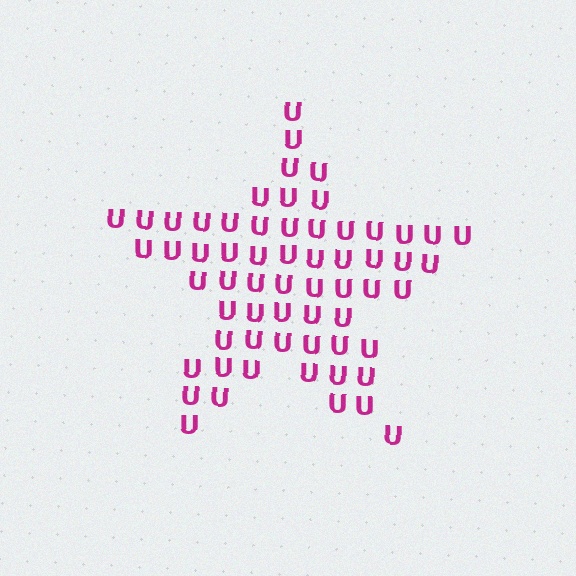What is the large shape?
The large shape is a star.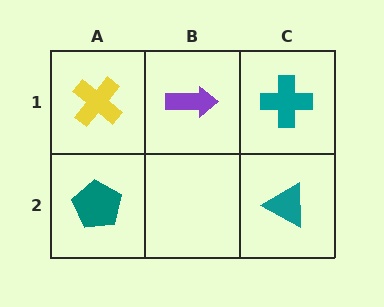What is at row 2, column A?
A teal pentagon.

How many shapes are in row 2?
2 shapes.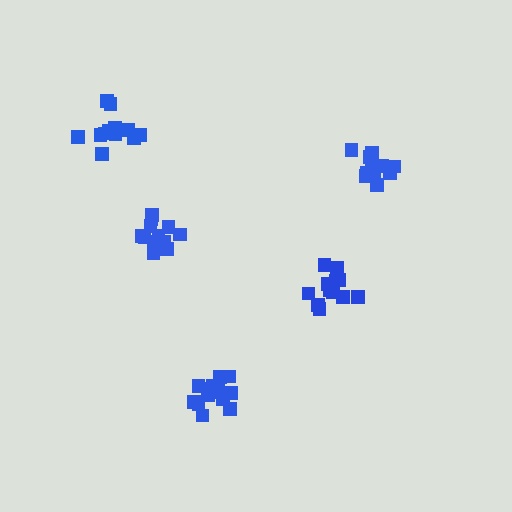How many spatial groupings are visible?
There are 5 spatial groupings.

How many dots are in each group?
Group 1: 14 dots, Group 2: 14 dots, Group 3: 12 dots, Group 4: 11 dots, Group 5: 12 dots (63 total).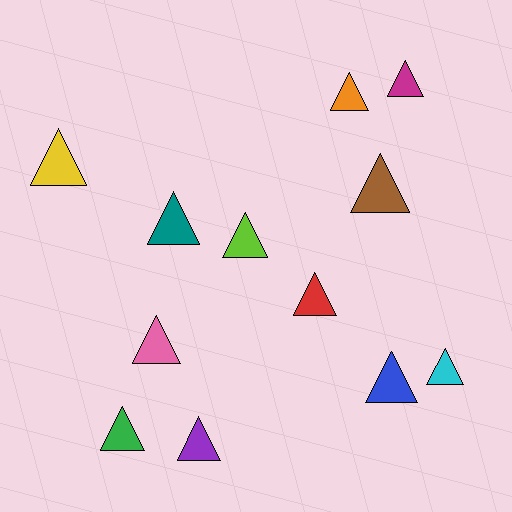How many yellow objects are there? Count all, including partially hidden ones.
There is 1 yellow object.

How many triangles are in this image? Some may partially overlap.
There are 12 triangles.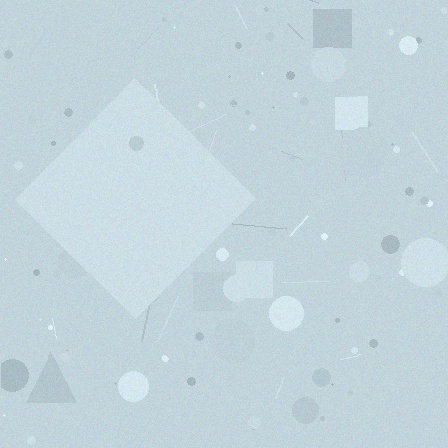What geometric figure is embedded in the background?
A diamond is embedded in the background.